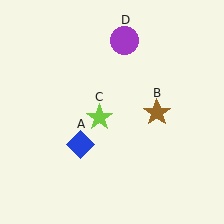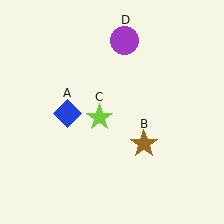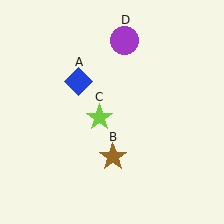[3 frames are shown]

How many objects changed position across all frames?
2 objects changed position: blue diamond (object A), brown star (object B).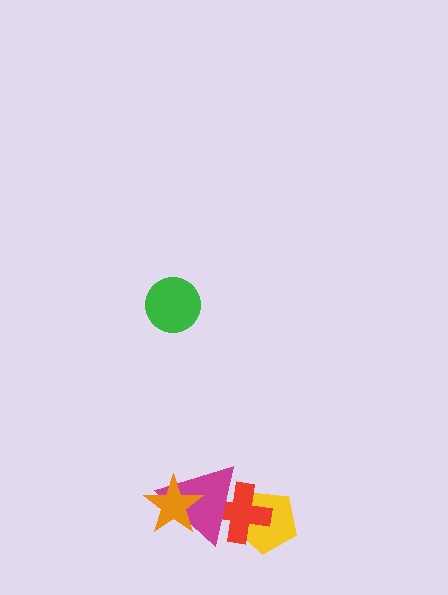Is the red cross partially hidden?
Yes, it is partially covered by another shape.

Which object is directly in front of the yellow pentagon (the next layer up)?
The red cross is directly in front of the yellow pentagon.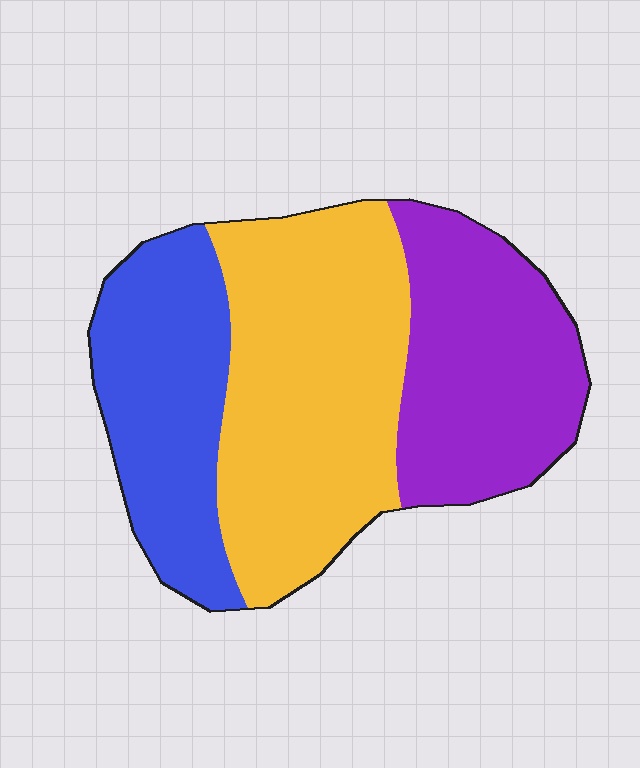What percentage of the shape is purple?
Purple takes up about one third (1/3) of the shape.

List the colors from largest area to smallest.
From largest to smallest: yellow, purple, blue.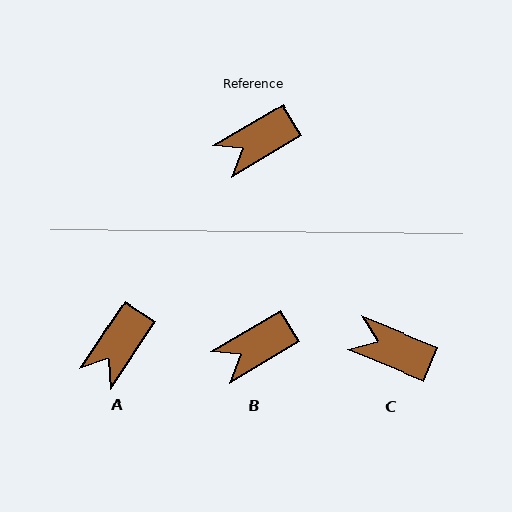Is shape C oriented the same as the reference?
No, it is off by about 53 degrees.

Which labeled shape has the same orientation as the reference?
B.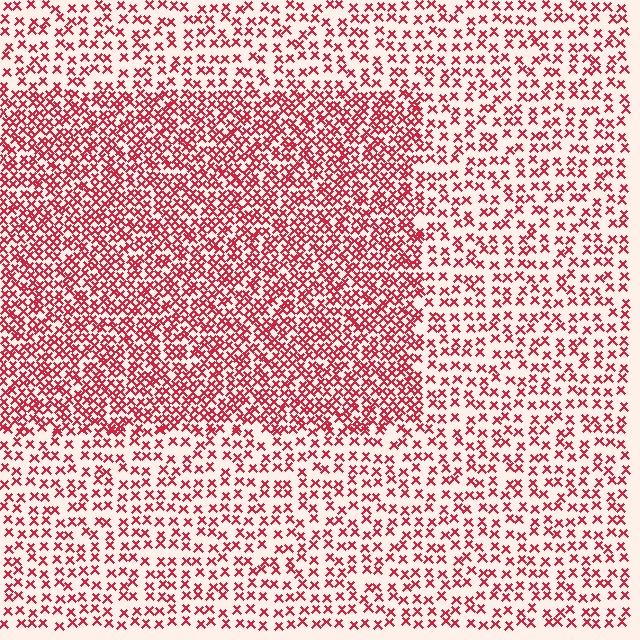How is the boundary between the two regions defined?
The boundary is defined by a change in element density (approximately 2.0x ratio). All elements are the same color, size, and shape.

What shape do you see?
I see a rectangle.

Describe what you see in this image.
The image contains small red elements arranged at two different densities. A rectangle-shaped region is visible where the elements are more densely packed than the surrounding area.